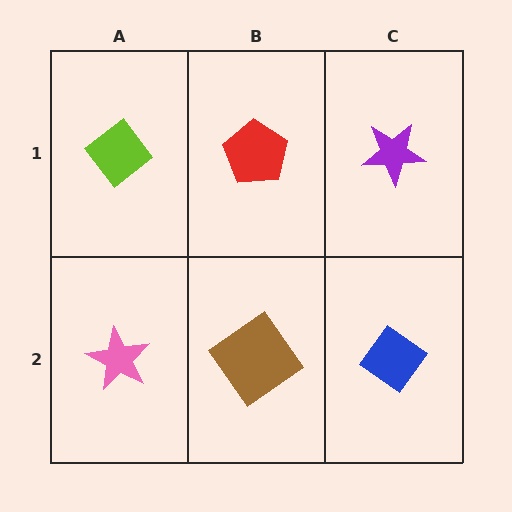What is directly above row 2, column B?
A red pentagon.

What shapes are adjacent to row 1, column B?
A brown diamond (row 2, column B), a lime diamond (row 1, column A), a purple star (row 1, column C).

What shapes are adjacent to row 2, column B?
A red pentagon (row 1, column B), a pink star (row 2, column A), a blue diamond (row 2, column C).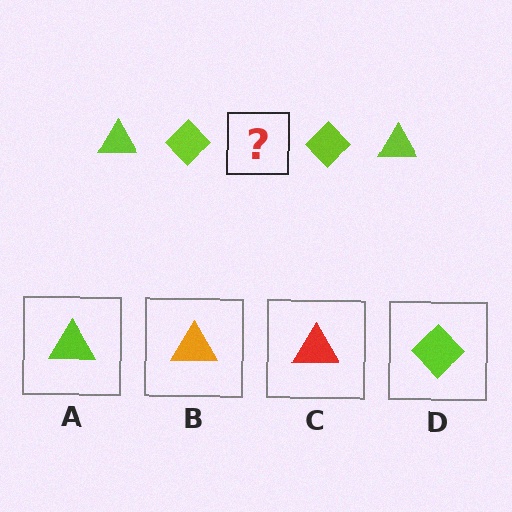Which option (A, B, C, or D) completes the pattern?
A.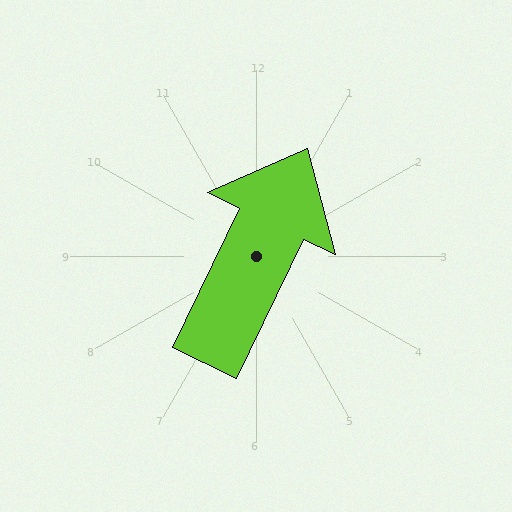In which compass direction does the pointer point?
Northeast.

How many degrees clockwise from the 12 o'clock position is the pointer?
Approximately 26 degrees.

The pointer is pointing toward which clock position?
Roughly 1 o'clock.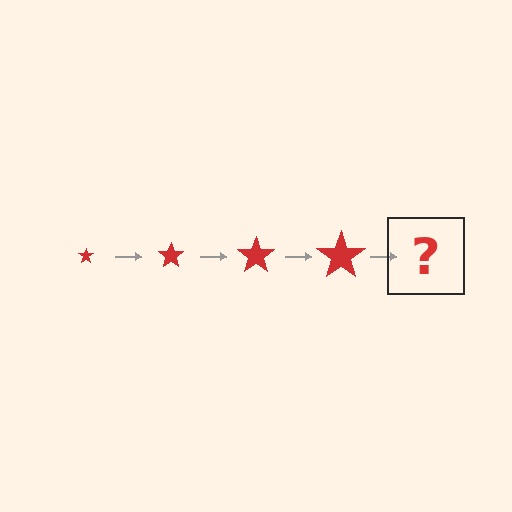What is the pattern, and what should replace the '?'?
The pattern is that the star gets progressively larger each step. The '?' should be a red star, larger than the previous one.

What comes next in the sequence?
The next element should be a red star, larger than the previous one.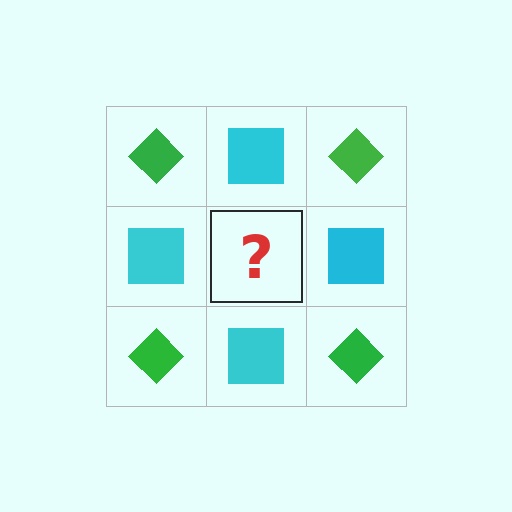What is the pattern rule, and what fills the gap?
The rule is that it alternates green diamond and cyan square in a checkerboard pattern. The gap should be filled with a green diamond.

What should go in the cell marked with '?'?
The missing cell should contain a green diamond.